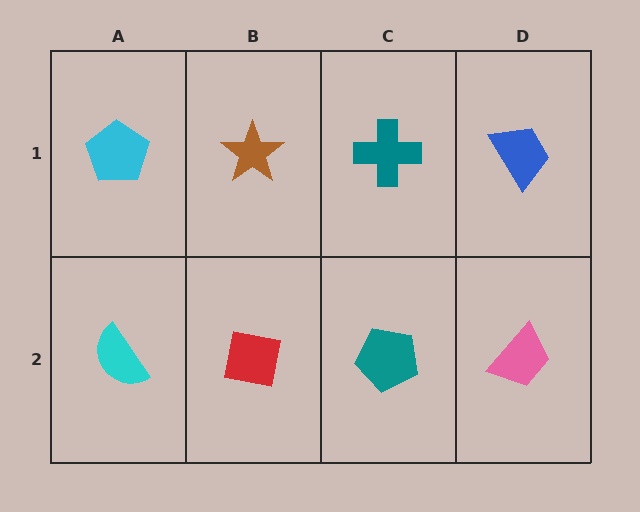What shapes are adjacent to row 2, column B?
A brown star (row 1, column B), a cyan semicircle (row 2, column A), a teal pentagon (row 2, column C).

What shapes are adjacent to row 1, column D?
A pink trapezoid (row 2, column D), a teal cross (row 1, column C).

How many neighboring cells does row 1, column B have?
3.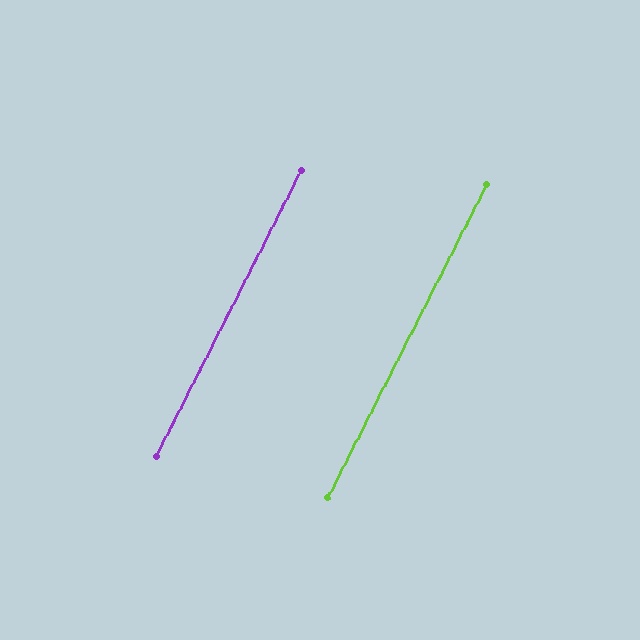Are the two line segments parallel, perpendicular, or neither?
Parallel — their directions differ by only 0.1°.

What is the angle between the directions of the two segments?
Approximately 0 degrees.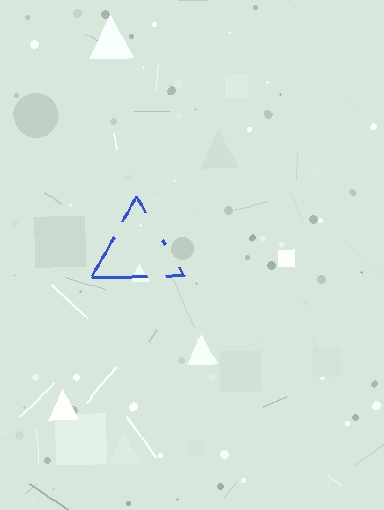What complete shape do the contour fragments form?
The contour fragments form a triangle.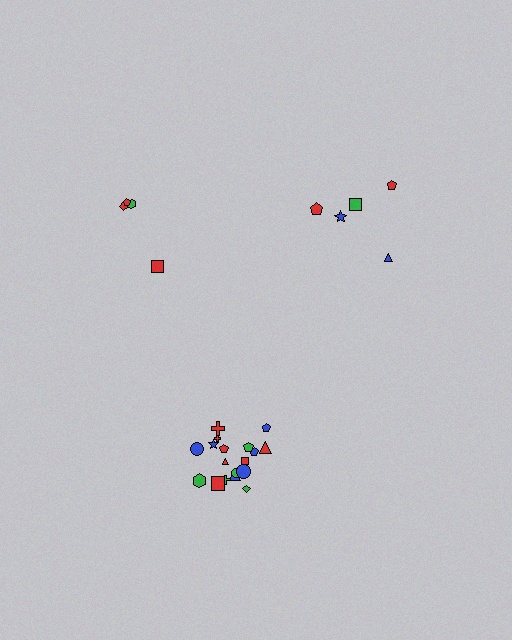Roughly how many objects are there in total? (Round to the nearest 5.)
Roughly 30 objects in total.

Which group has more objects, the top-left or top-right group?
The top-right group.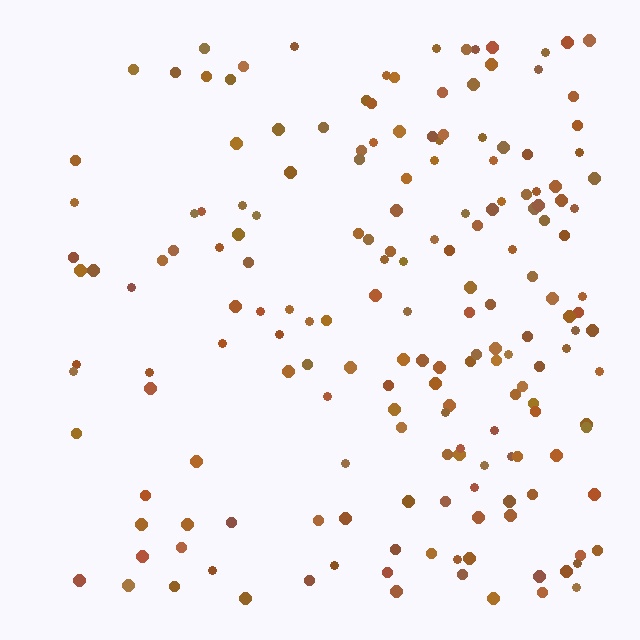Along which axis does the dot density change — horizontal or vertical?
Horizontal.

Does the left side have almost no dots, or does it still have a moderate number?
Still a moderate number, just noticeably fewer than the right.